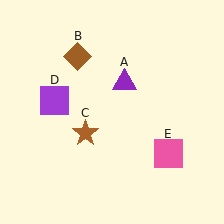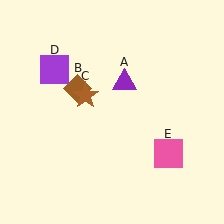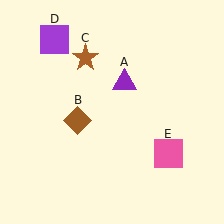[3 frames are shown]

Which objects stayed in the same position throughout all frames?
Purple triangle (object A) and pink square (object E) remained stationary.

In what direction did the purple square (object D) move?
The purple square (object D) moved up.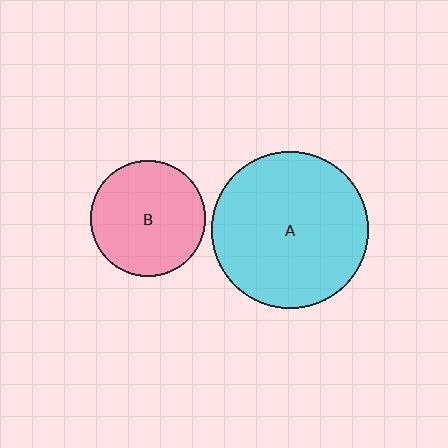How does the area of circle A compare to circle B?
Approximately 1.9 times.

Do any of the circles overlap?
No, none of the circles overlap.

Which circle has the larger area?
Circle A (cyan).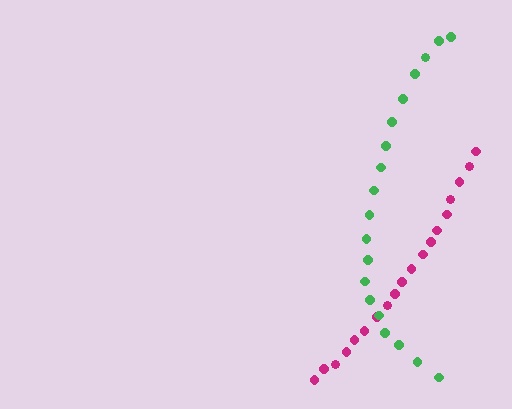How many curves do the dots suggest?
There are 2 distinct paths.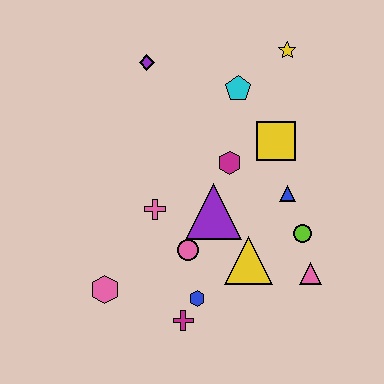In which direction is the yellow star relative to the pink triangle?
The yellow star is above the pink triangle.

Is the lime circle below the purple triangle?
Yes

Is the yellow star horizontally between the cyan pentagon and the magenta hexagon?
No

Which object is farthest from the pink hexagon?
The yellow star is farthest from the pink hexagon.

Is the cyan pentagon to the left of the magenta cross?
No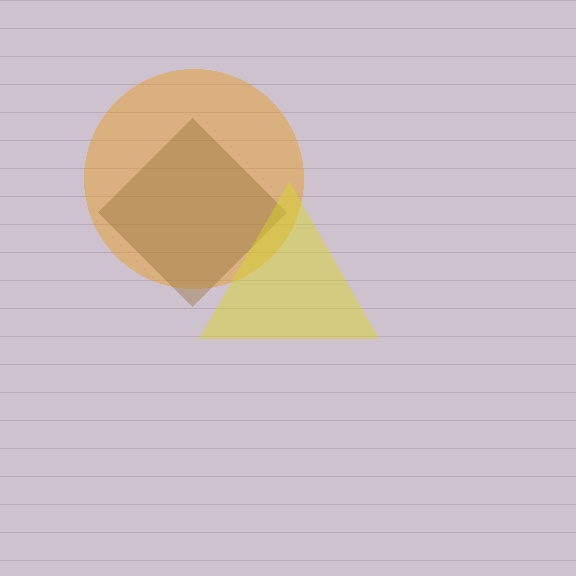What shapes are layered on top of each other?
The layered shapes are: an orange circle, a brown diamond, a yellow triangle.